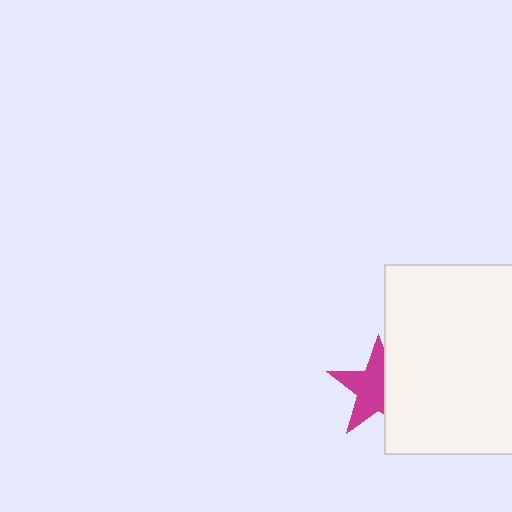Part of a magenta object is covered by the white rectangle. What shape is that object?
It is a star.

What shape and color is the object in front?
The object in front is a white rectangle.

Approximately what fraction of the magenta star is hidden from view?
Roughly 40% of the magenta star is hidden behind the white rectangle.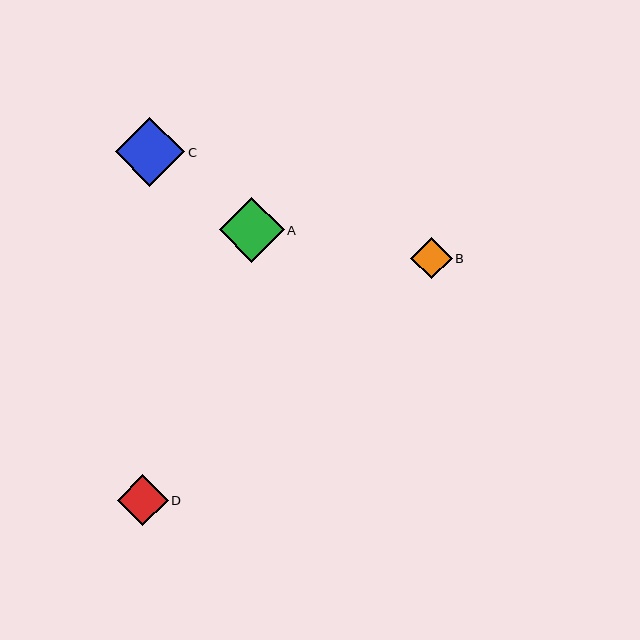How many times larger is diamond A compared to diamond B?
Diamond A is approximately 1.6 times the size of diamond B.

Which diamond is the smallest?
Diamond B is the smallest with a size of approximately 41 pixels.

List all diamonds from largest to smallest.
From largest to smallest: C, A, D, B.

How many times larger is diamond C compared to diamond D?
Diamond C is approximately 1.4 times the size of diamond D.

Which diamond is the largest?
Diamond C is the largest with a size of approximately 69 pixels.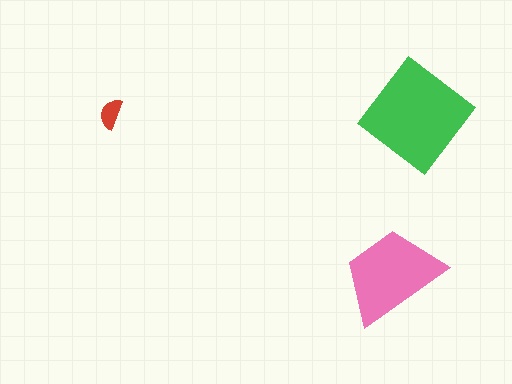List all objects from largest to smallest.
The green diamond, the pink trapezoid, the red semicircle.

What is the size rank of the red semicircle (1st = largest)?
3rd.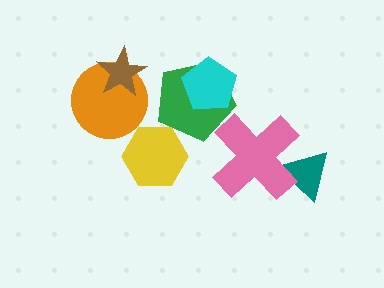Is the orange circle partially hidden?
Yes, it is partially covered by another shape.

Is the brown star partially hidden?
No, no other shape covers it.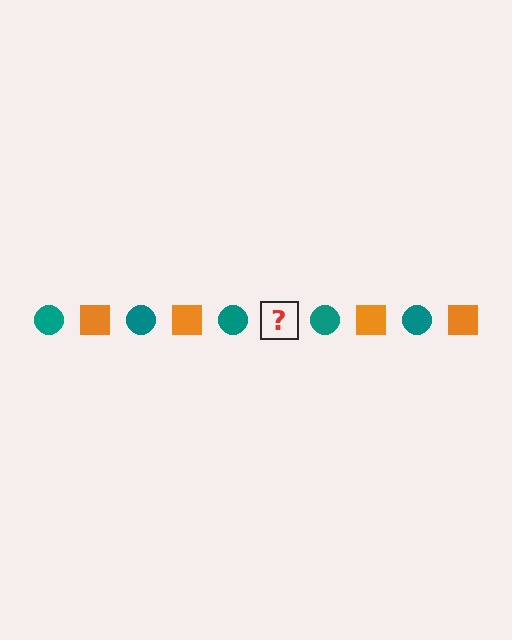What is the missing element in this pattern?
The missing element is an orange square.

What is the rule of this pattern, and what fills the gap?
The rule is that the pattern alternates between teal circle and orange square. The gap should be filled with an orange square.